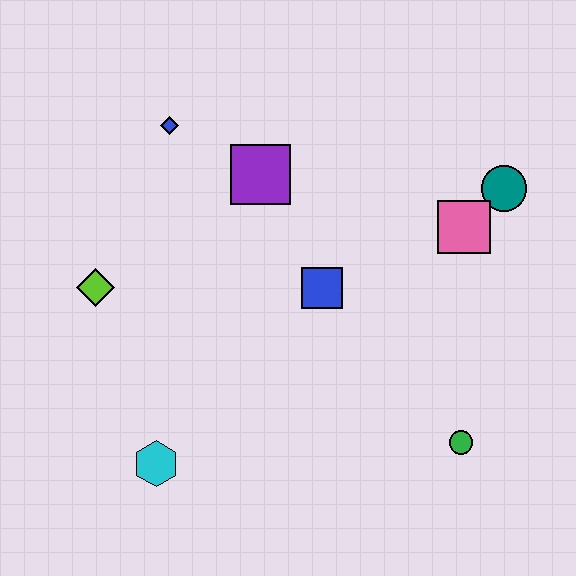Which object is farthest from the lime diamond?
The teal circle is farthest from the lime diamond.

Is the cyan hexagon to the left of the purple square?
Yes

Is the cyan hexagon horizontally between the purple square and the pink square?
No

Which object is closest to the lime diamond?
The blue diamond is closest to the lime diamond.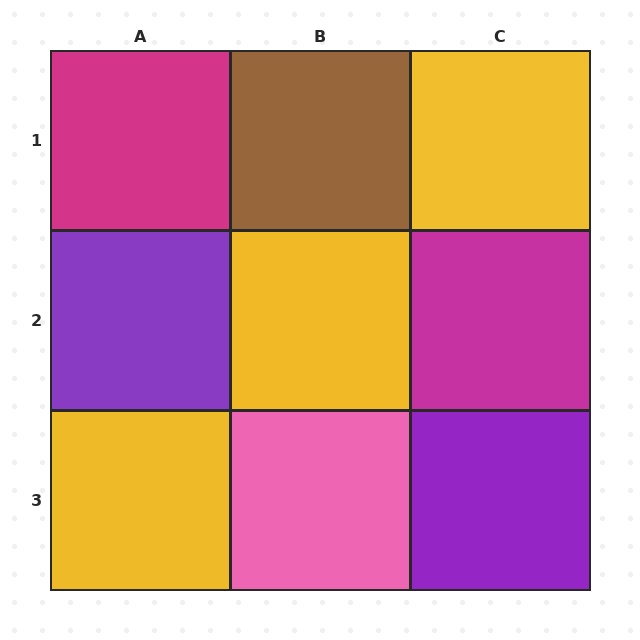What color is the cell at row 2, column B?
Yellow.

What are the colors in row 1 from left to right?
Magenta, brown, yellow.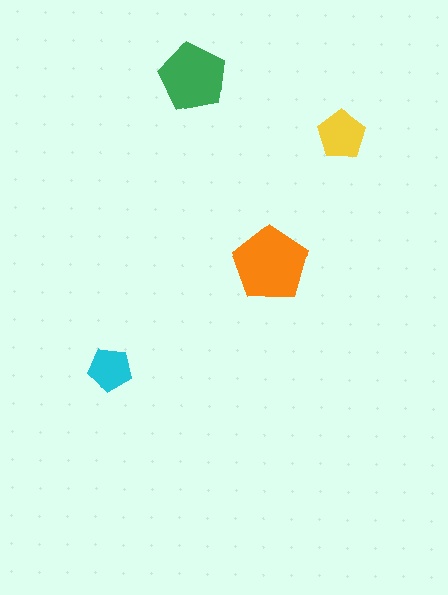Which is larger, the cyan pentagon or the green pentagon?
The green one.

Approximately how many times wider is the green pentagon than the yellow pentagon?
About 1.5 times wider.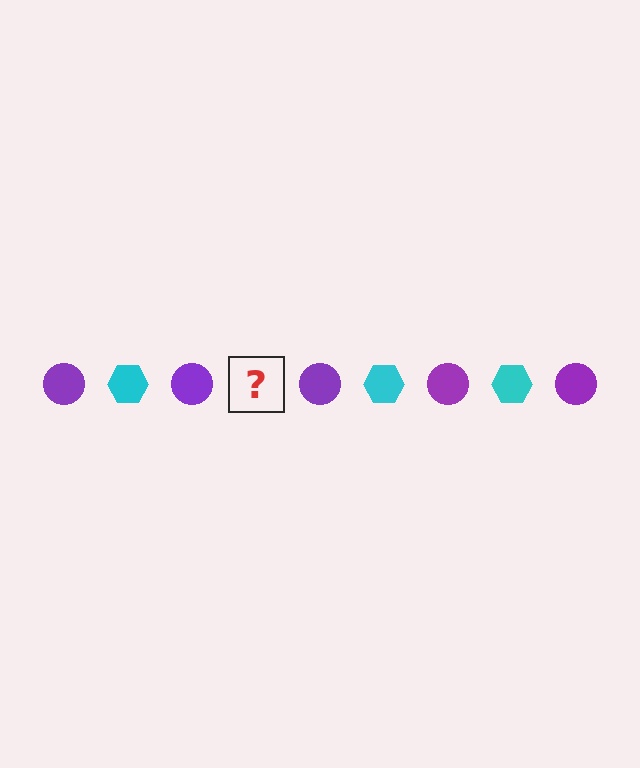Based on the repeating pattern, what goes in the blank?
The blank should be a cyan hexagon.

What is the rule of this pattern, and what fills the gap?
The rule is that the pattern alternates between purple circle and cyan hexagon. The gap should be filled with a cyan hexagon.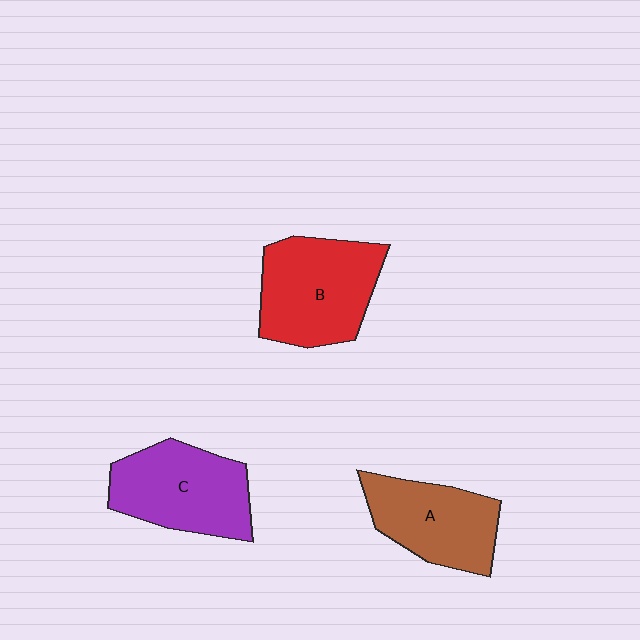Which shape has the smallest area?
Shape A (brown).